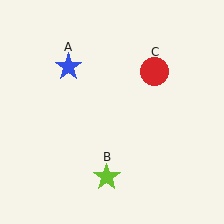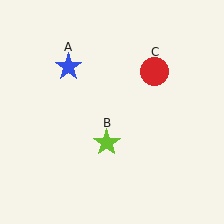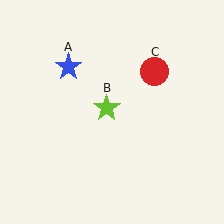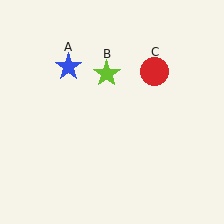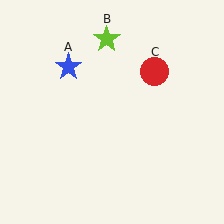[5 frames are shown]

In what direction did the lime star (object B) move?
The lime star (object B) moved up.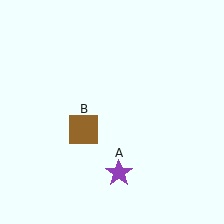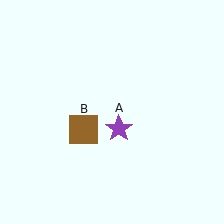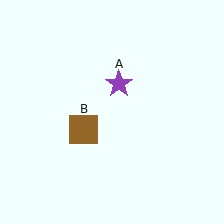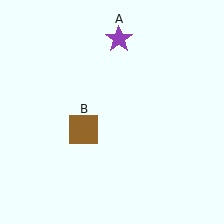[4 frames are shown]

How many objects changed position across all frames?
1 object changed position: purple star (object A).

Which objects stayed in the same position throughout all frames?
Brown square (object B) remained stationary.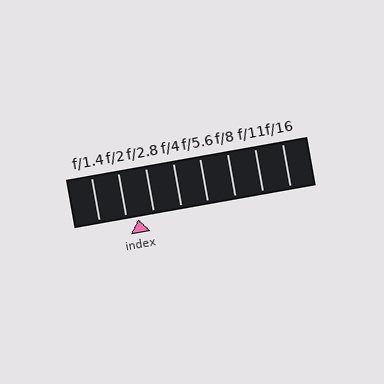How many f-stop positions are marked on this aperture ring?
There are 8 f-stop positions marked.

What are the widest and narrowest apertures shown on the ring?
The widest aperture shown is f/1.4 and the narrowest is f/16.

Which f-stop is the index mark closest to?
The index mark is closest to f/2.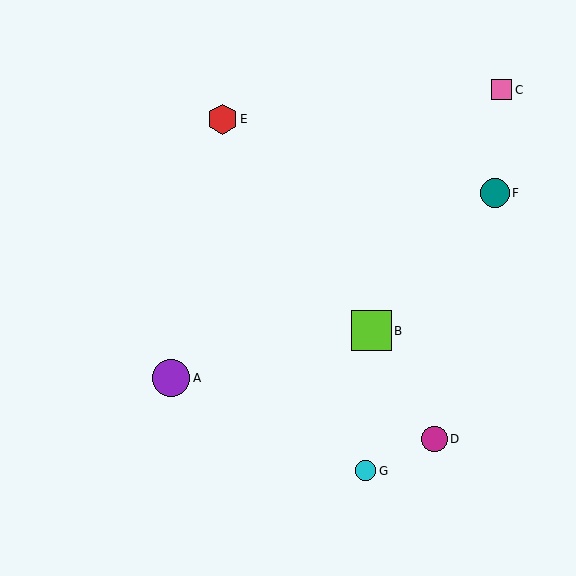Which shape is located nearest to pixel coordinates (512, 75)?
The pink square (labeled C) at (502, 90) is nearest to that location.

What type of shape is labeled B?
Shape B is a lime square.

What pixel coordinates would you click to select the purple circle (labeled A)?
Click at (171, 378) to select the purple circle A.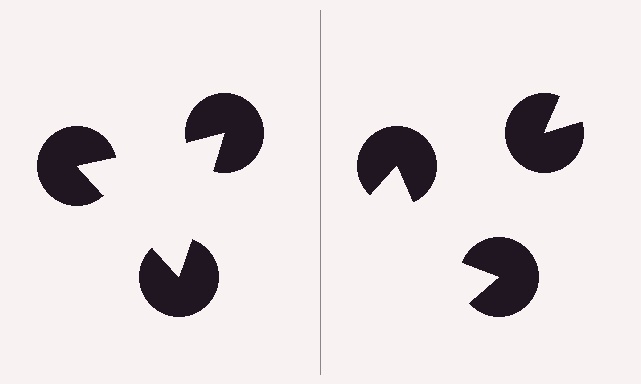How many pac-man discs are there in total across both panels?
6 — 3 on each side.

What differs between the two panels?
The pac-man discs are positioned identically on both sides; only the wedge orientations differ. On the left they align to a triangle; on the right they are misaligned.